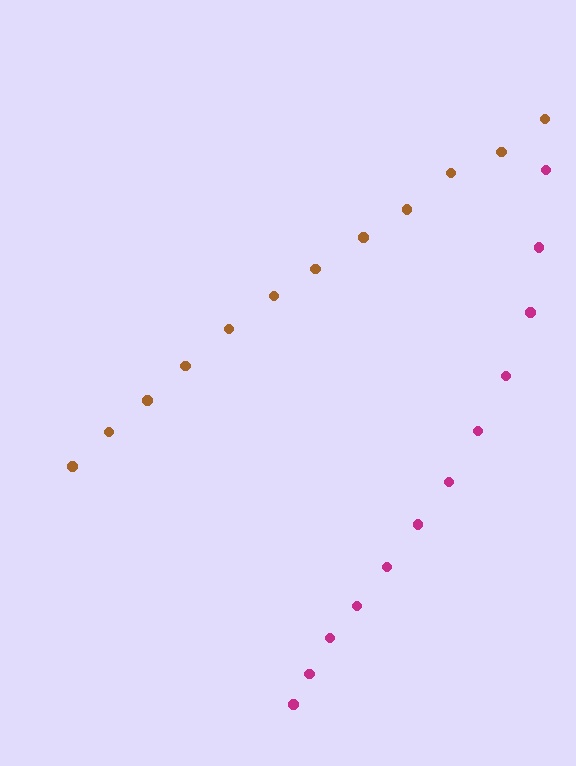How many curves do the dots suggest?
There are 2 distinct paths.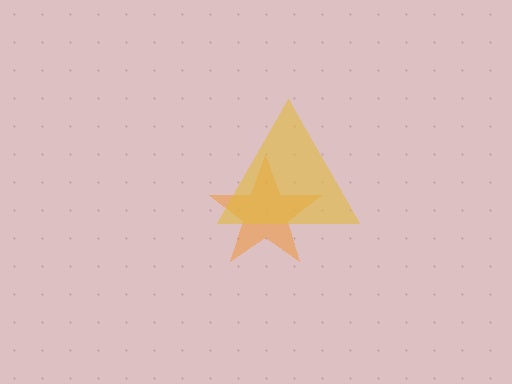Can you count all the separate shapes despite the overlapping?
Yes, there are 2 separate shapes.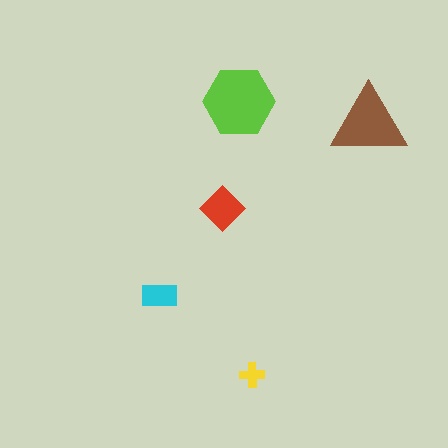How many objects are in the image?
There are 5 objects in the image.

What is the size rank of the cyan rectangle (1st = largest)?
4th.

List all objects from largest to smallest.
The lime hexagon, the brown triangle, the red diamond, the cyan rectangle, the yellow cross.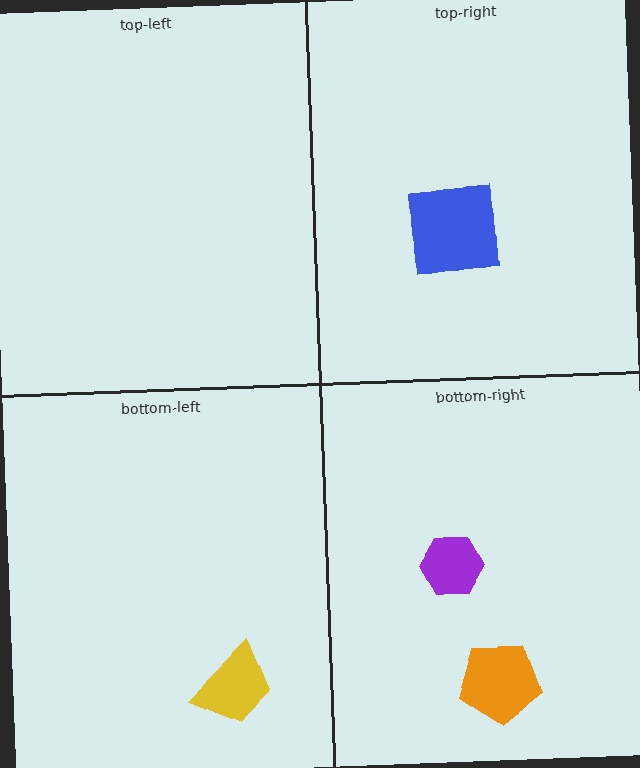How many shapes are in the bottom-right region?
2.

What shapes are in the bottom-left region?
The yellow trapezoid.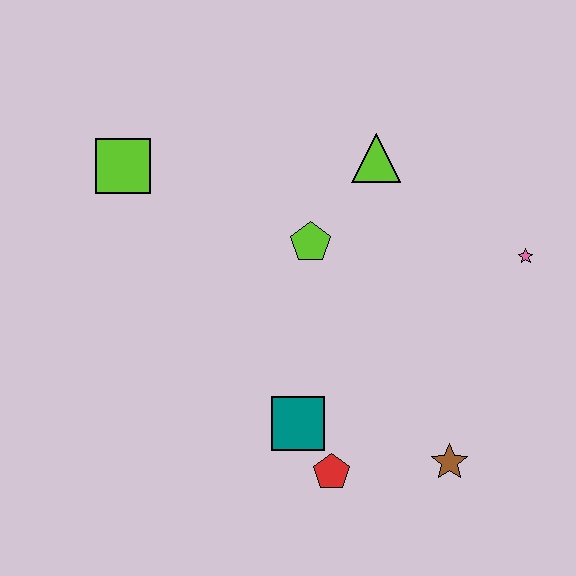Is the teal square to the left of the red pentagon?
Yes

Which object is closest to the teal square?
The red pentagon is closest to the teal square.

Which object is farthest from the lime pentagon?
The brown star is farthest from the lime pentagon.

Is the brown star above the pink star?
No